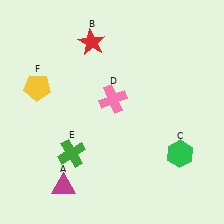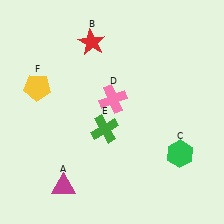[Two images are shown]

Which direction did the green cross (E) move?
The green cross (E) moved right.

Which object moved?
The green cross (E) moved right.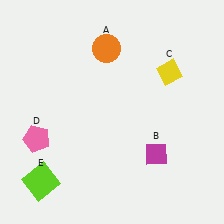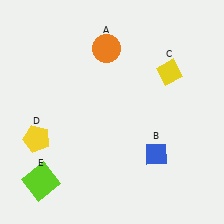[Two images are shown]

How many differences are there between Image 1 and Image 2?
There are 2 differences between the two images.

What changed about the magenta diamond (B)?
In Image 1, B is magenta. In Image 2, it changed to blue.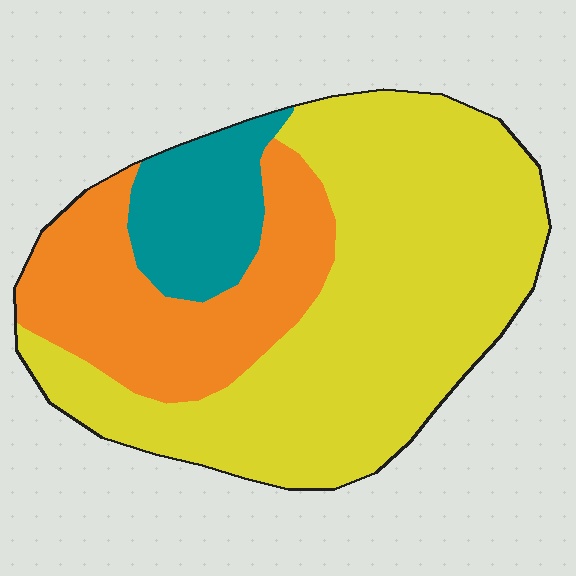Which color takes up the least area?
Teal, at roughly 15%.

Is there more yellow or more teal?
Yellow.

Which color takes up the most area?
Yellow, at roughly 60%.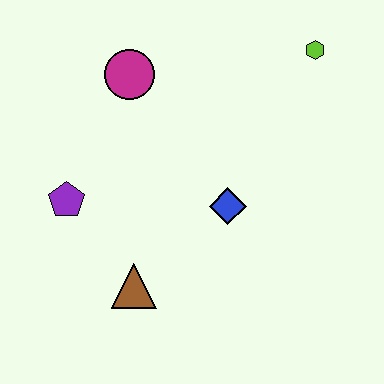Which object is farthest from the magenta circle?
The brown triangle is farthest from the magenta circle.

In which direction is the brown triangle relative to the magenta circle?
The brown triangle is below the magenta circle.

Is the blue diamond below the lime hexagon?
Yes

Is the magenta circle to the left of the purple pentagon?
No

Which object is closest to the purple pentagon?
The brown triangle is closest to the purple pentagon.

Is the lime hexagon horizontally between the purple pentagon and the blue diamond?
No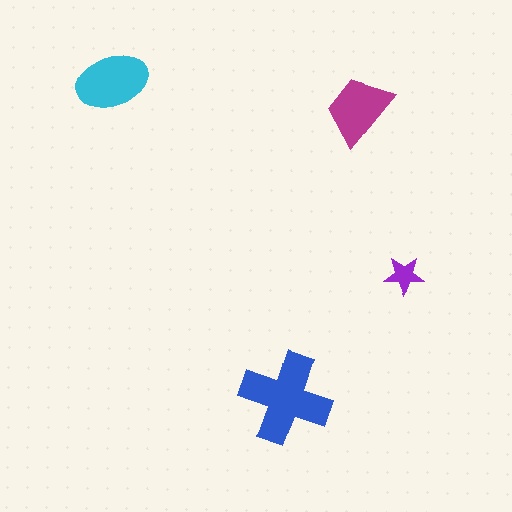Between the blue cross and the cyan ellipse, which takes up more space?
The blue cross.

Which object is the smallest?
The purple star.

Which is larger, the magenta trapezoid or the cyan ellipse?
The cyan ellipse.